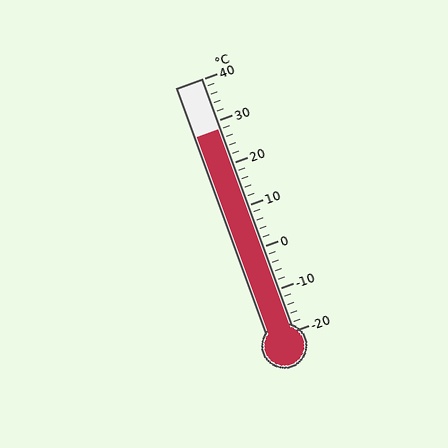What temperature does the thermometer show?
The thermometer shows approximately 28°C.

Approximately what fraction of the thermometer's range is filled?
The thermometer is filled to approximately 80% of its range.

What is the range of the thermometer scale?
The thermometer scale ranges from -20°C to 40°C.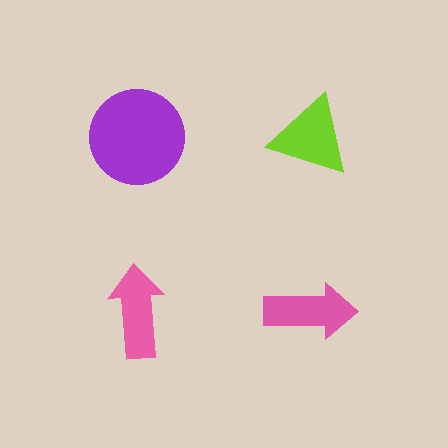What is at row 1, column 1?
A purple circle.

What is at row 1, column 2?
A lime triangle.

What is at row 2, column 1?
A pink arrow.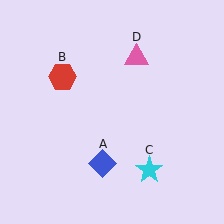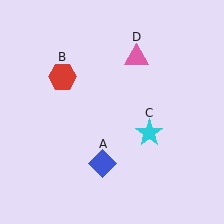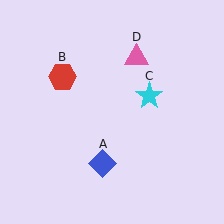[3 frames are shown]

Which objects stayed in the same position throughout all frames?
Blue diamond (object A) and red hexagon (object B) and pink triangle (object D) remained stationary.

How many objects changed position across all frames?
1 object changed position: cyan star (object C).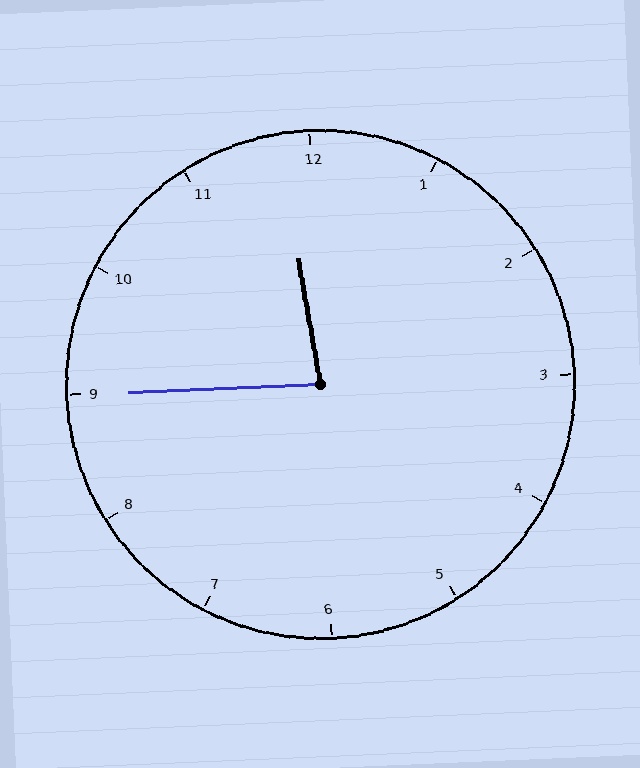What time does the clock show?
11:45.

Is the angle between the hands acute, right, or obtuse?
It is acute.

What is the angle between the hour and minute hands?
Approximately 82 degrees.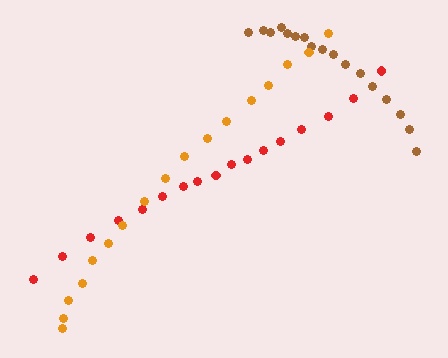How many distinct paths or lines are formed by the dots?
There are 3 distinct paths.